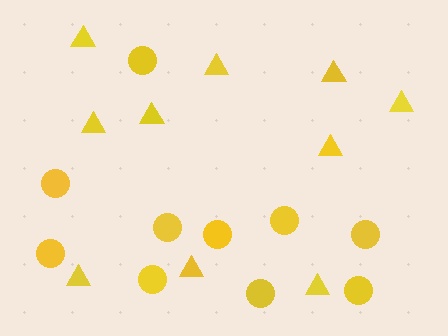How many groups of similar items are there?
There are 2 groups: one group of triangles (10) and one group of circles (10).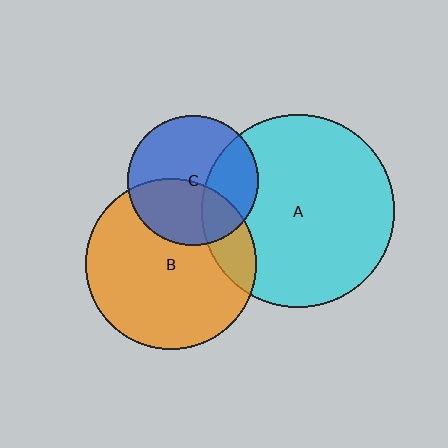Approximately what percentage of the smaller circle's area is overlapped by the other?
Approximately 40%.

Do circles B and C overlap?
Yes.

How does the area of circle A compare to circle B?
Approximately 1.3 times.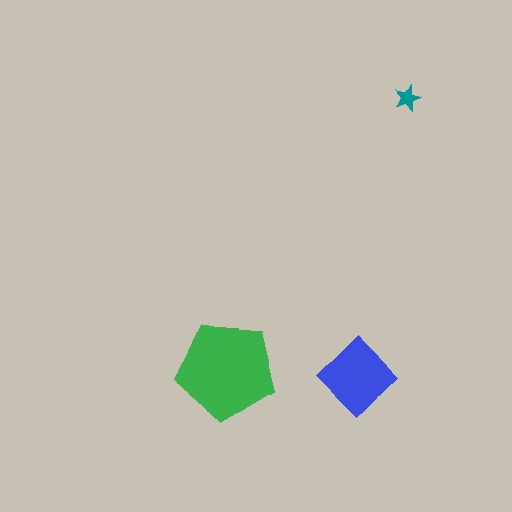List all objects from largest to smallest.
The green pentagon, the blue diamond, the teal star.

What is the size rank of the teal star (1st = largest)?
3rd.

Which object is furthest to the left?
The green pentagon is leftmost.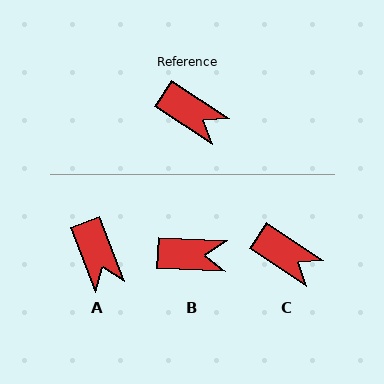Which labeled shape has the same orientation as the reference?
C.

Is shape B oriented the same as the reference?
No, it is off by about 31 degrees.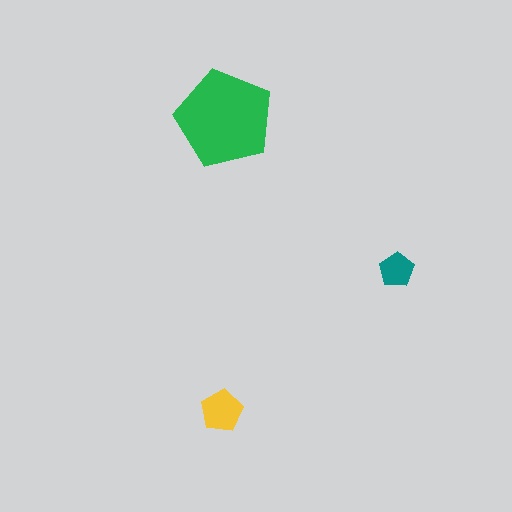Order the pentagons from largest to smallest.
the green one, the yellow one, the teal one.